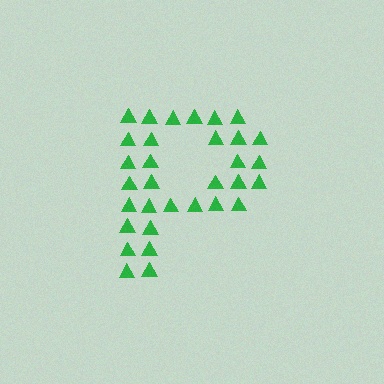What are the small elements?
The small elements are triangles.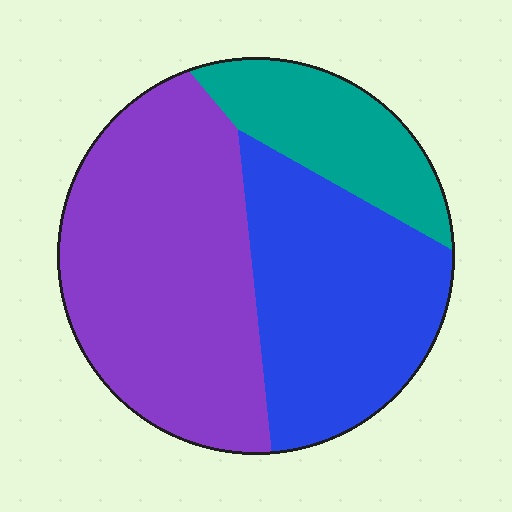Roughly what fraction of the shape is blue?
Blue takes up about one third (1/3) of the shape.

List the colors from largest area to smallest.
From largest to smallest: purple, blue, teal.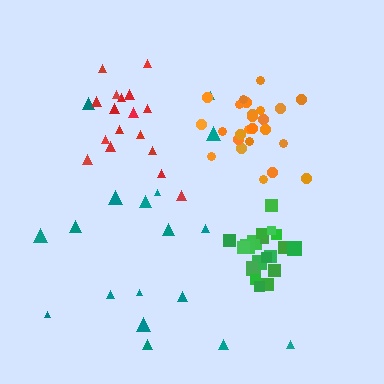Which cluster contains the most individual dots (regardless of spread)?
Orange (26).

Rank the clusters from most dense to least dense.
green, orange, red, teal.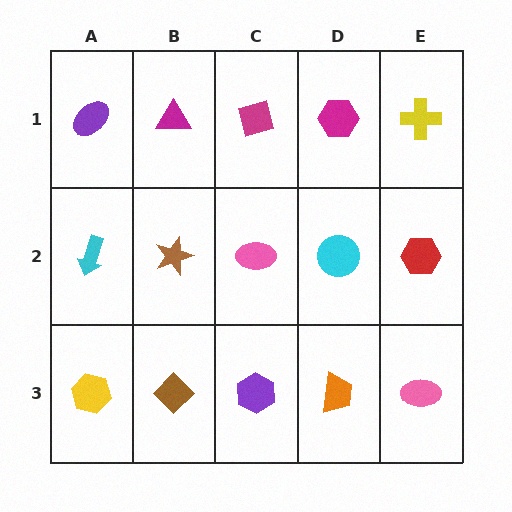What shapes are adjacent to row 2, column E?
A yellow cross (row 1, column E), a pink ellipse (row 3, column E), a cyan circle (row 2, column D).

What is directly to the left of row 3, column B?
A yellow hexagon.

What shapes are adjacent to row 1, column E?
A red hexagon (row 2, column E), a magenta hexagon (row 1, column D).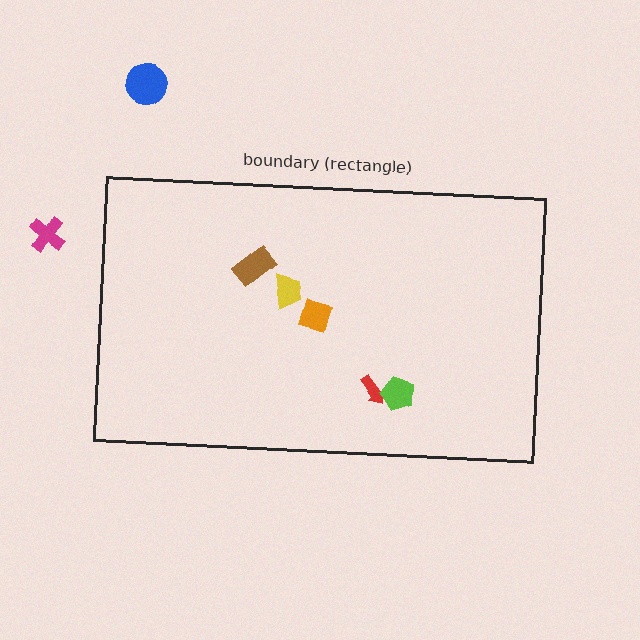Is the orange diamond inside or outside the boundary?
Inside.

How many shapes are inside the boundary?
5 inside, 2 outside.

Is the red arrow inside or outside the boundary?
Inside.